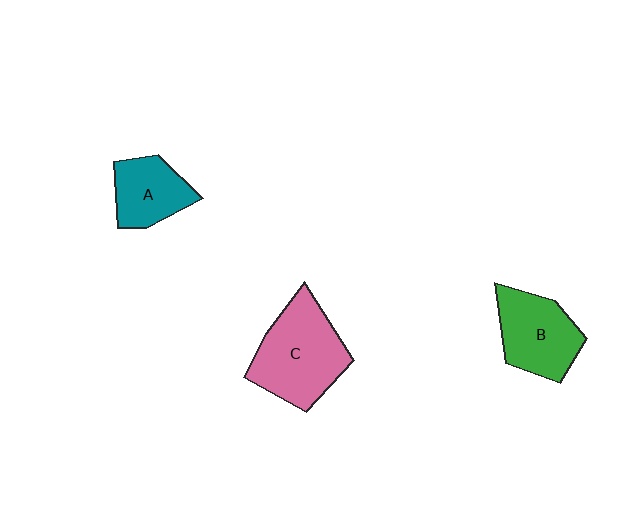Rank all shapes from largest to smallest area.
From largest to smallest: C (pink), B (green), A (teal).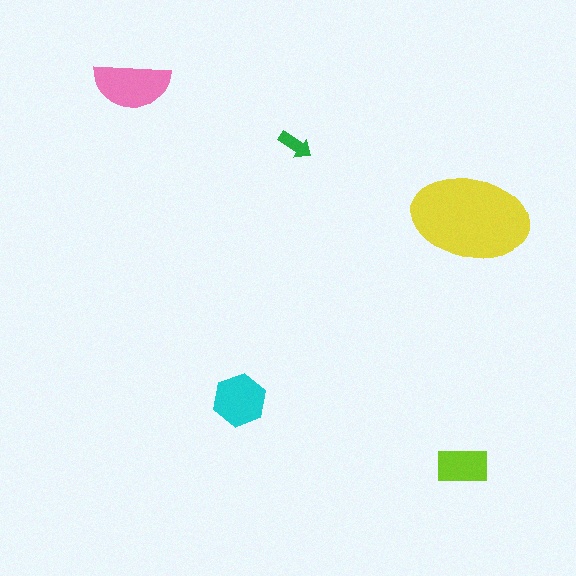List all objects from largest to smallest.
The yellow ellipse, the pink semicircle, the cyan hexagon, the lime rectangle, the green arrow.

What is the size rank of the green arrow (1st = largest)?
5th.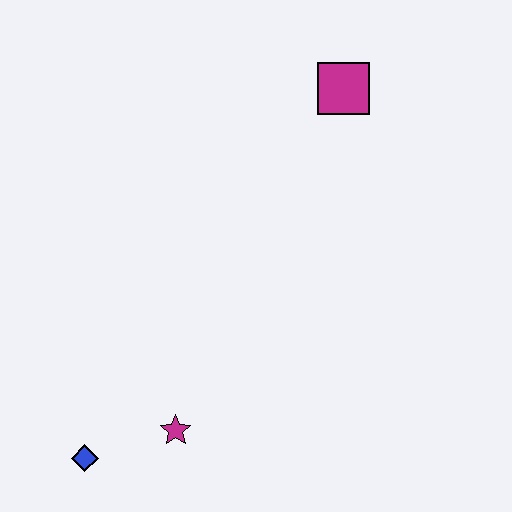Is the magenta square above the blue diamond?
Yes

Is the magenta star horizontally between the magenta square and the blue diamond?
Yes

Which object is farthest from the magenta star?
The magenta square is farthest from the magenta star.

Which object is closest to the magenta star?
The blue diamond is closest to the magenta star.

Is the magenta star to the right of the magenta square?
No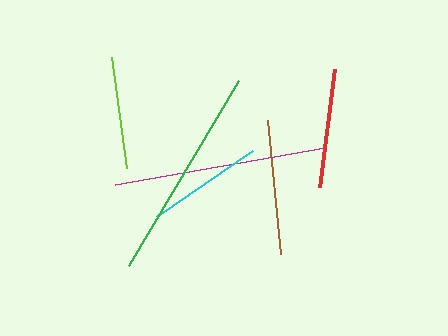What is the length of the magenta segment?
The magenta segment is approximately 213 pixels long.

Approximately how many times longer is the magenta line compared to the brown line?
The magenta line is approximately 1.6 times the length of the brown line.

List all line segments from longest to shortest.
From longest to shortest: green, magenta, brown, red, cyan, lime.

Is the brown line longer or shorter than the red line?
The brown line is longer than the red line.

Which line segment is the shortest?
The lime line is the shortest at approximately 112 pixels.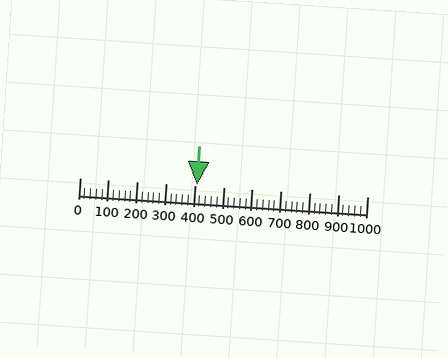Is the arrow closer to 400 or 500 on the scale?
The arrow is closer to 400.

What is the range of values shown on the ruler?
The ruler shows values from 0 to 1000.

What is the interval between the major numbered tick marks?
The major tick marks are spaced 100 units apart.